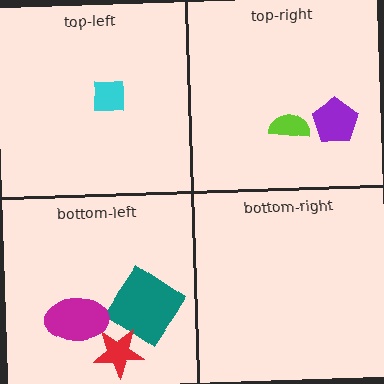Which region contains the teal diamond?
The bottom-left region.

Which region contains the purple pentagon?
The top-right region.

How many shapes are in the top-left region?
1.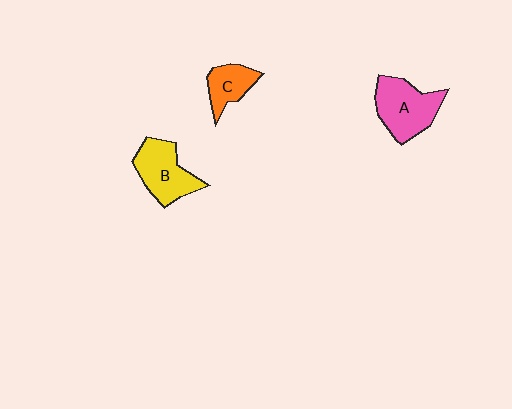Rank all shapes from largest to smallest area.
From largest to smallest: A (pink), B (yellow), C (orange).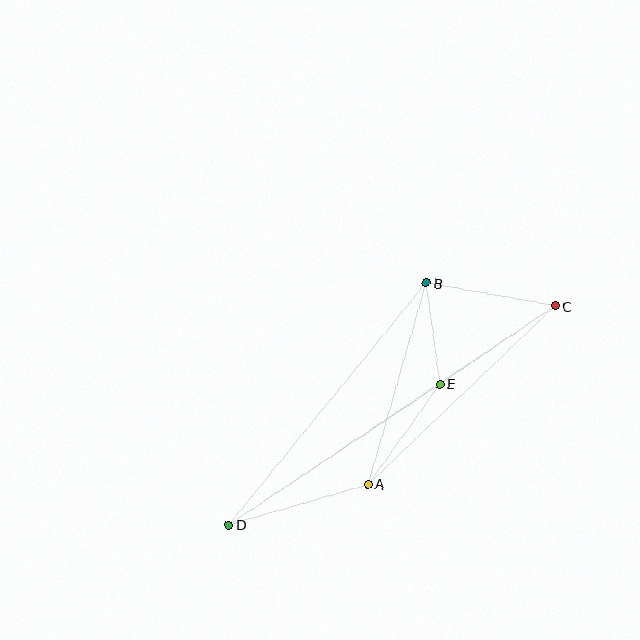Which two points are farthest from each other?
Points C and D are farthest from each other.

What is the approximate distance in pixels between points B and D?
The distance between B and D is approximately 312 pixels.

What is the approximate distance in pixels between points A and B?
The distance between A and B is approximately 210 pixels.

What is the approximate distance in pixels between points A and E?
The distance between A and E is approximately 123 pixels.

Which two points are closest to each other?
Points B and E are closest to each other.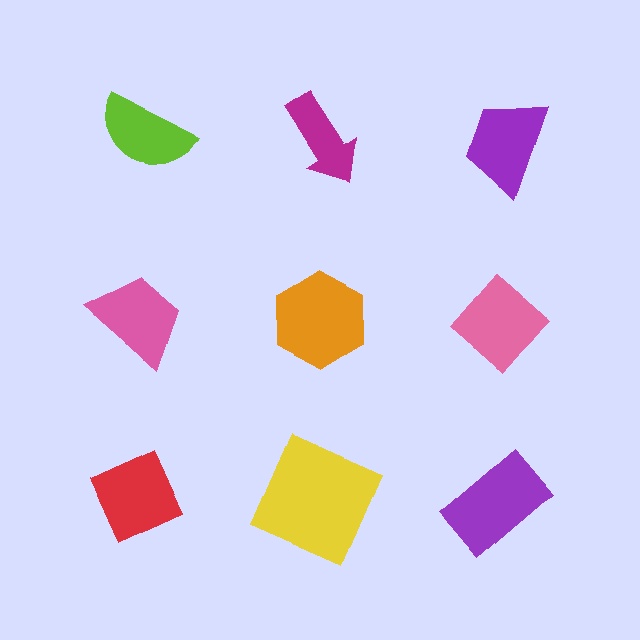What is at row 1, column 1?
A lime semicircle.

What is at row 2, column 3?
A pink diamond.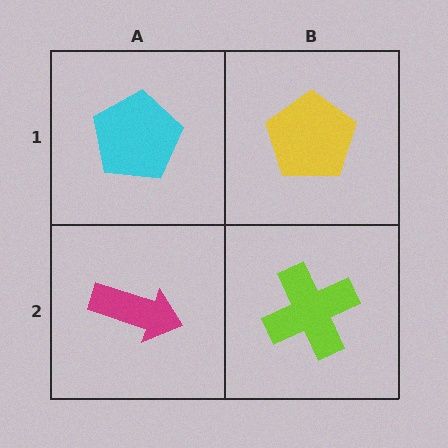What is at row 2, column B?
A lime cross.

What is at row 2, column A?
A magenta arrow.